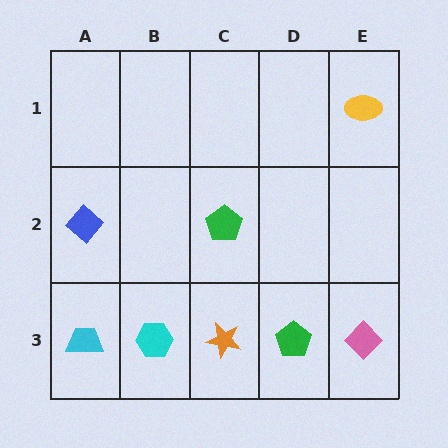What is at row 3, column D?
A green pentagon.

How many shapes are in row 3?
5 shapes.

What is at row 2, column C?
A green pentagon.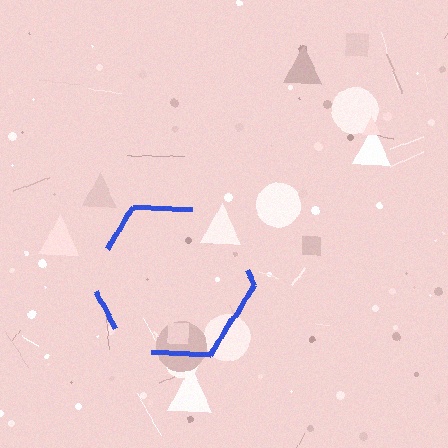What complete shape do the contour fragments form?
The contour fragments form a hexagon.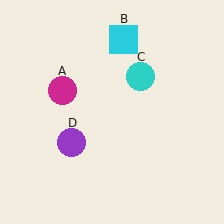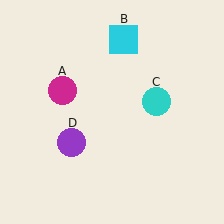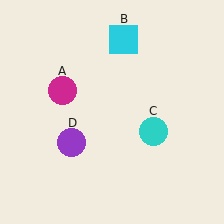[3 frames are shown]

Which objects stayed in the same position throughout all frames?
Magenta circle (object A) and cyan square (object B) and purple circle (object D) remained stationary.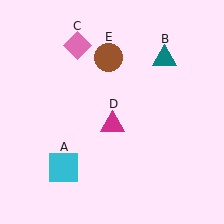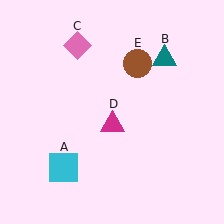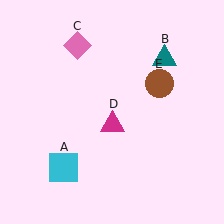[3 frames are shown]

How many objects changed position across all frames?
1 object changed position: brown circle (object E).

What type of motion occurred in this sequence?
The brown circle (object E) rotated clockwise around the center of the scene.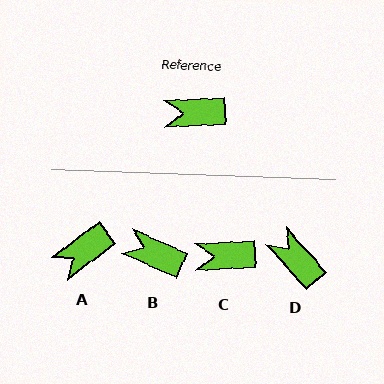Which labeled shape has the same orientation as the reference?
C.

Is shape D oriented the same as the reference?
No, it is off by about 51 degrees.